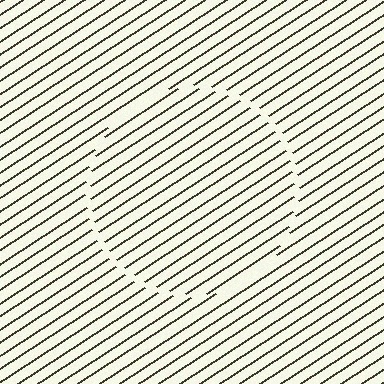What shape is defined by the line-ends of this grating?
An illusory circle. The interior of the shape contains the same grating, shifted by half a period — the contour is defined by the phase discontinuity where line-ends from the inner and outer gratings abut.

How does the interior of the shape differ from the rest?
The interior of the shape contains the same grating, shifted by half a period — the contour is defined by the phase discontinuity where line-ends from the inner and outer gratings abut.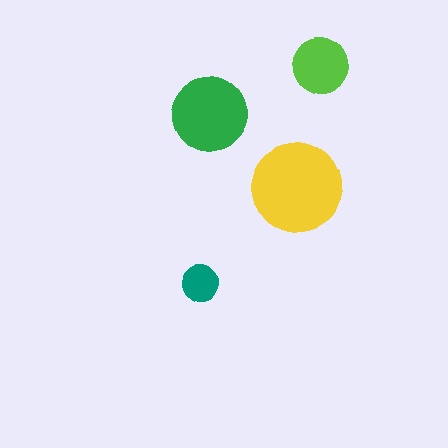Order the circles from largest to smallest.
the yellow one, the green one, the lime one, the teal one.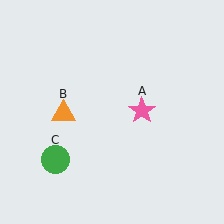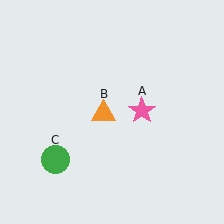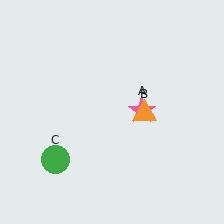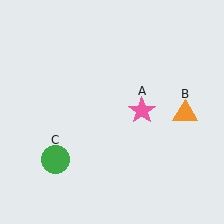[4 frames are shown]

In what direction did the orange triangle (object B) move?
The orange triangle (object B) moved right.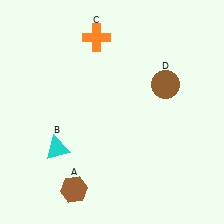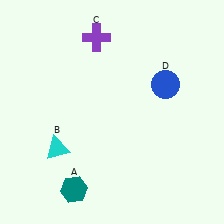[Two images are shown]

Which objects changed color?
A changed from brown to teal. C changed from orange to purple. D changed from brown to blue.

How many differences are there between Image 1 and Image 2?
There are 3 differences between the two images.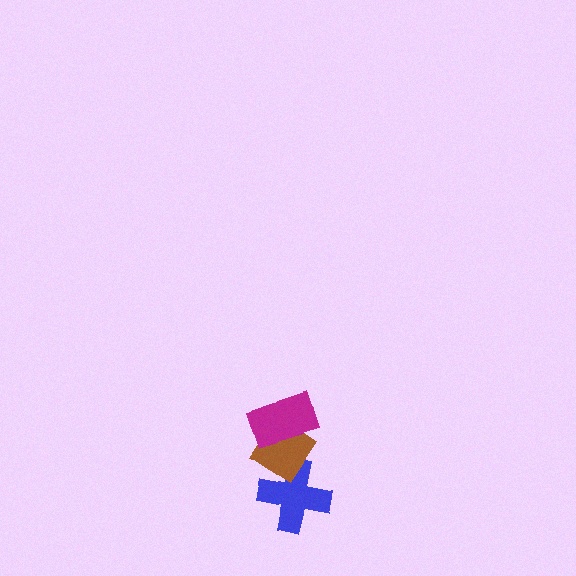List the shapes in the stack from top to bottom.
From top to bottom: the magenta rectangle, the brown diamond, the blue cross.